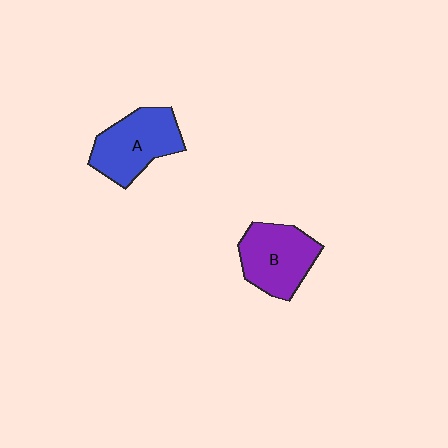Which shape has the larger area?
Shape A (blue).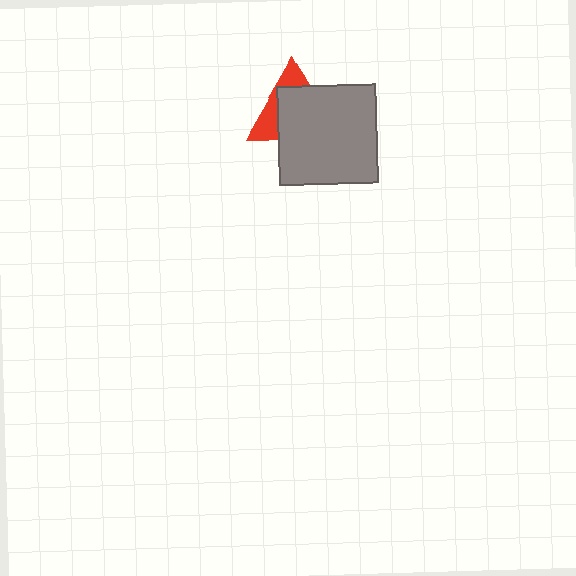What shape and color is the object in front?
The object in front is a gray rectangle.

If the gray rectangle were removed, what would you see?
You would see the complete red triangle.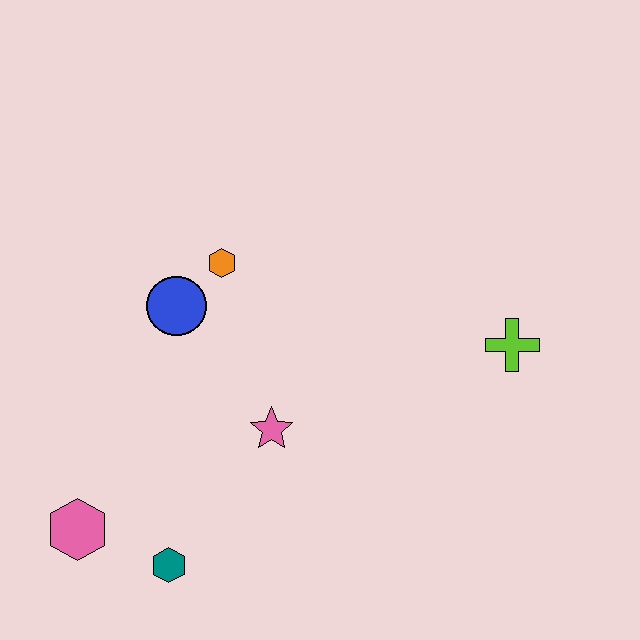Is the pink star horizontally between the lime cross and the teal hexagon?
Yes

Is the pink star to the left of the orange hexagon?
No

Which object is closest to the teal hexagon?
The pink hexagon is closest to the teal hexagon.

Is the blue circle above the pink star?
Yes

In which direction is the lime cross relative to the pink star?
The lime cross is to the right of the pink star.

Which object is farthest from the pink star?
The lime cross is farthest from the pink star.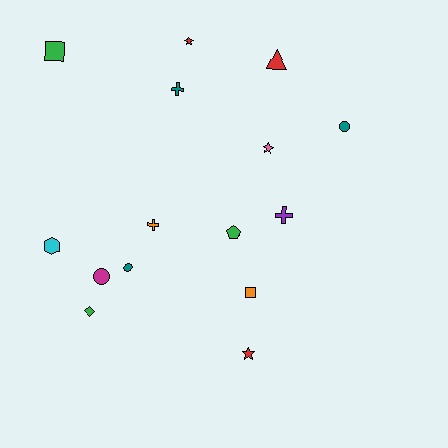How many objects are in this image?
There are 15 objects.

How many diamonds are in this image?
There is 1 diamond.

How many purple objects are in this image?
There is 1 purple object.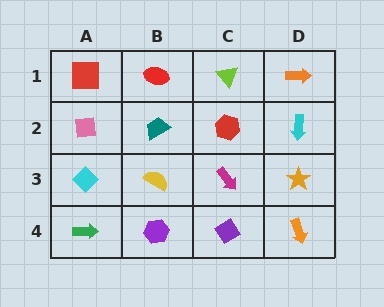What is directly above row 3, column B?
A teal trapezoid.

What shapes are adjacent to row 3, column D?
A cyan arrow (row 2, column D), an orange arrow (row 4, column D), a magenta arrow (row 3, column C).